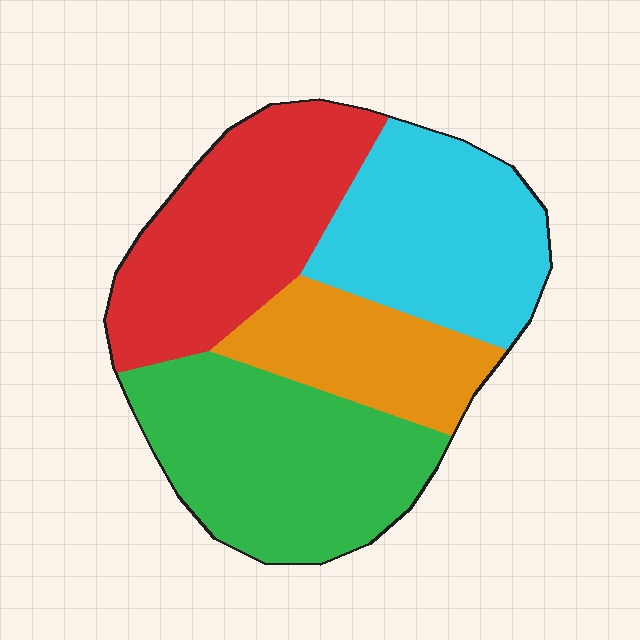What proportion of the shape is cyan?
Cyan covers roughly 25% of the shape.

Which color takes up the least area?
Orange, at roughly 15%.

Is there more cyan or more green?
Green.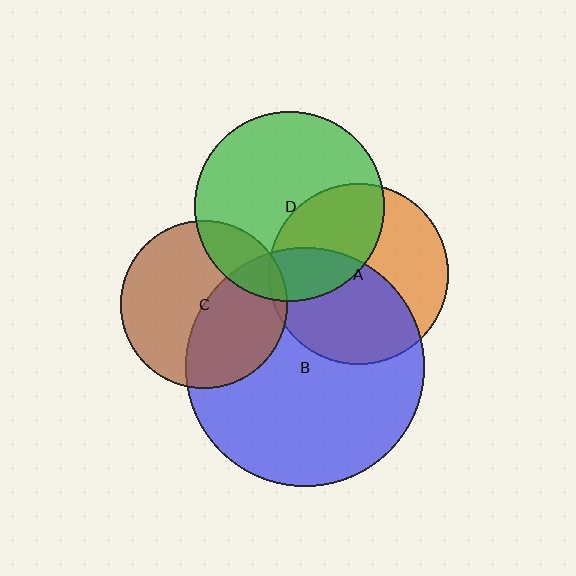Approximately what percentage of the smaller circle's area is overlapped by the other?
Approximately 45%.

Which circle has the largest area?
Circle B (blue).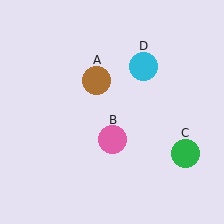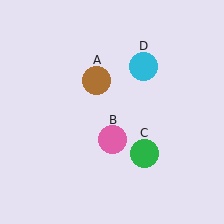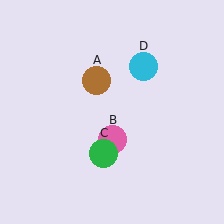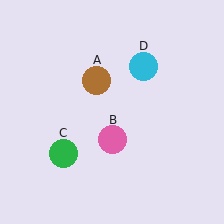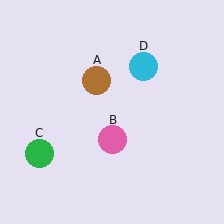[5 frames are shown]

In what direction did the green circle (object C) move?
The green circle (object C) moved left.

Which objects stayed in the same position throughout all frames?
Brown circle (object A) and pink circle (object B) and cyan circle (object D) remained stationary.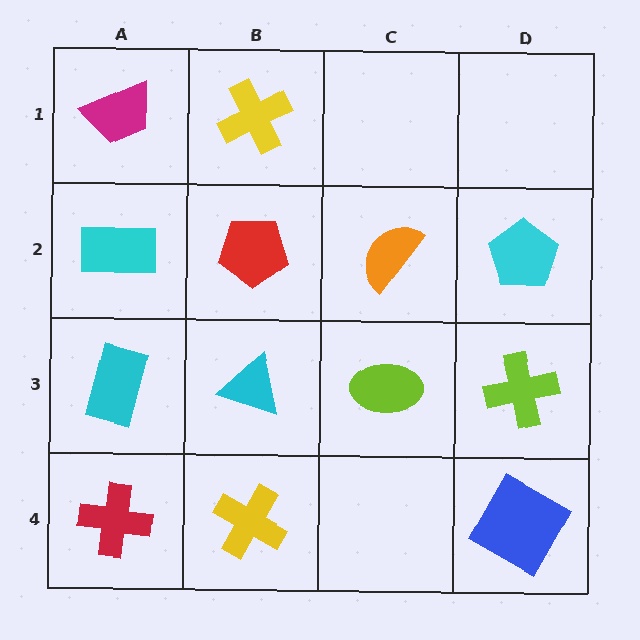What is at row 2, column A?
A cyan rectangle.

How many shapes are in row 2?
4 shapes.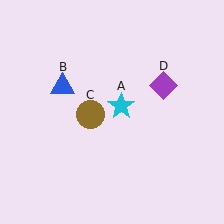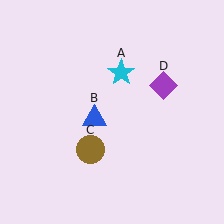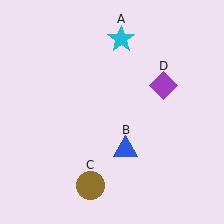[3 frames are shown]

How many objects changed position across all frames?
3 objects changed position: cyan star (object A), blue triangle (object B), brown circle (object C).